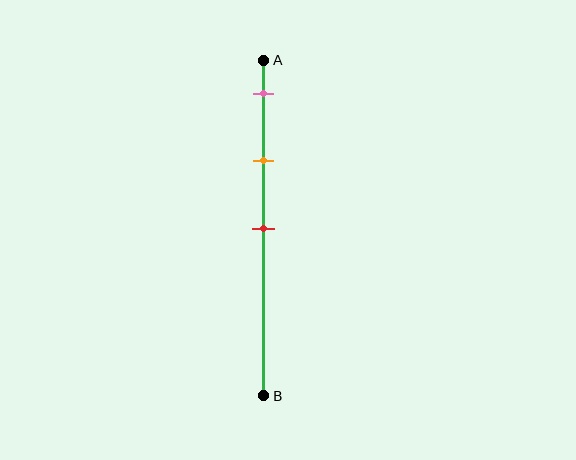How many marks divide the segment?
There are 3 marks dividing the segment.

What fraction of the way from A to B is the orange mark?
The orange mark is approximately 30% (0.3) of the way from A to B.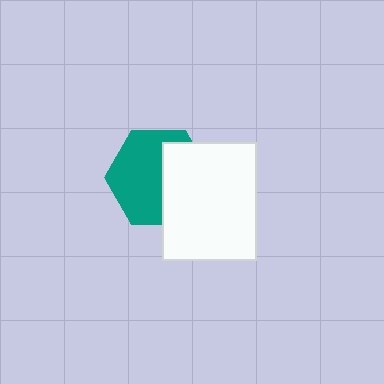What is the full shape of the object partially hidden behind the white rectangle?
The partially hidden object is a teal hexagon.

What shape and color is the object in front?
The object in front is a white rectangle.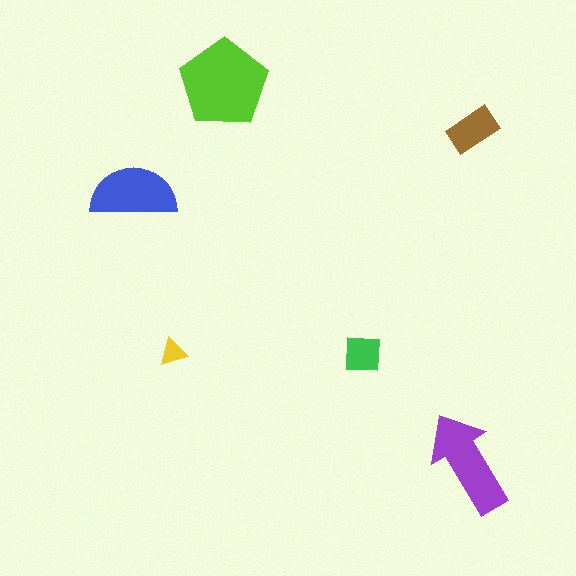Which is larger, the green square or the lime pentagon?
The lime pentagon.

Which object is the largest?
The lime pentagon.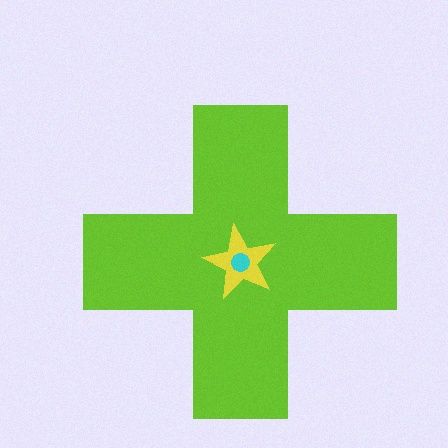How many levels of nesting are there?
3.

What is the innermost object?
The cyan circle.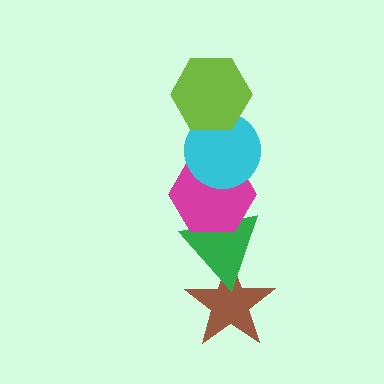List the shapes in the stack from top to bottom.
From top to bottom: the lime hexagon, the cyan circle, the magenta hexagon, the green triangle, the brown star.